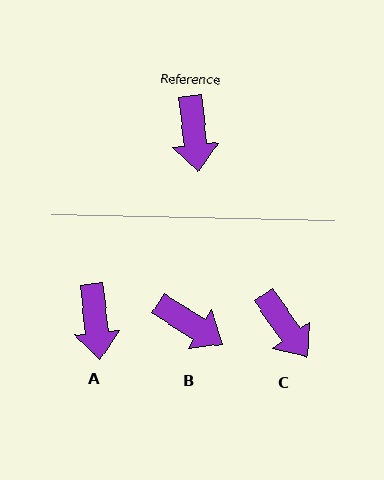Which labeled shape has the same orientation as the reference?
A.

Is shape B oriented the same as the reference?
No, it is off by about 52 degrees.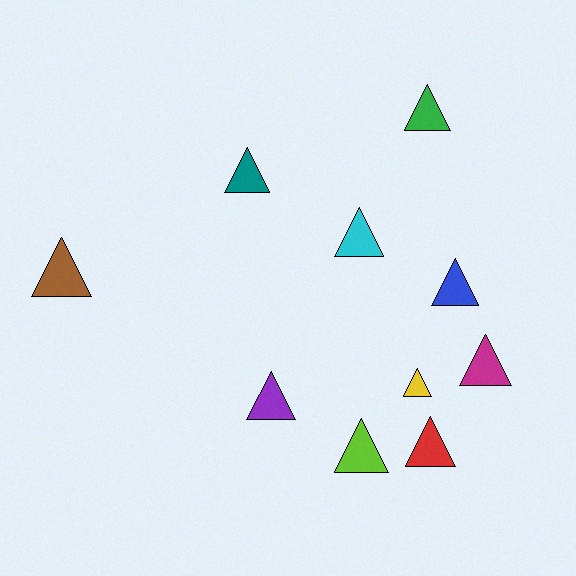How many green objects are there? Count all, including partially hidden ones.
There is 1 green object.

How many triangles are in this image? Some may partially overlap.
There are 10 triangles.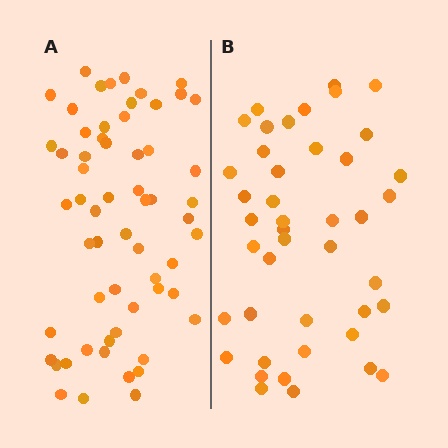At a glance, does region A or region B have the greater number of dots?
Region A (the left region) has more dots.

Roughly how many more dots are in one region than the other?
Region A has approximately 15 more dots than region B.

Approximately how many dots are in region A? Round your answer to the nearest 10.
About 60 dots.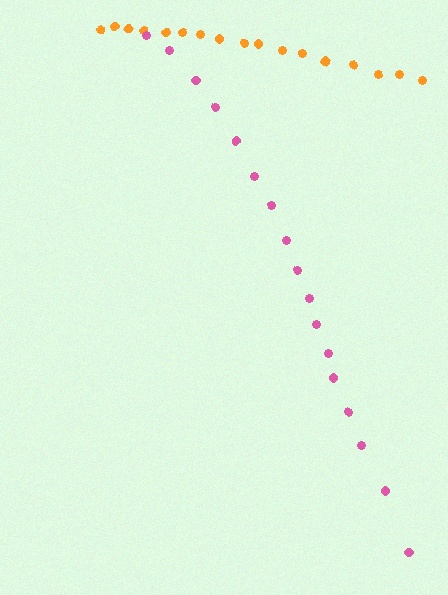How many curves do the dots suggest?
There are 2 distinct paths.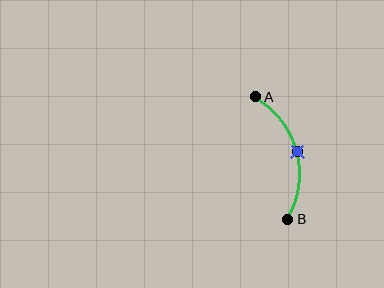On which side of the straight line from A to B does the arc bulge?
The arc bulges to the right of the straight line connecting A and B.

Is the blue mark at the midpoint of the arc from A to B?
Yes. The blue mark lies on the arc at equal arc-length from both A and B — it is the arc midpoint.